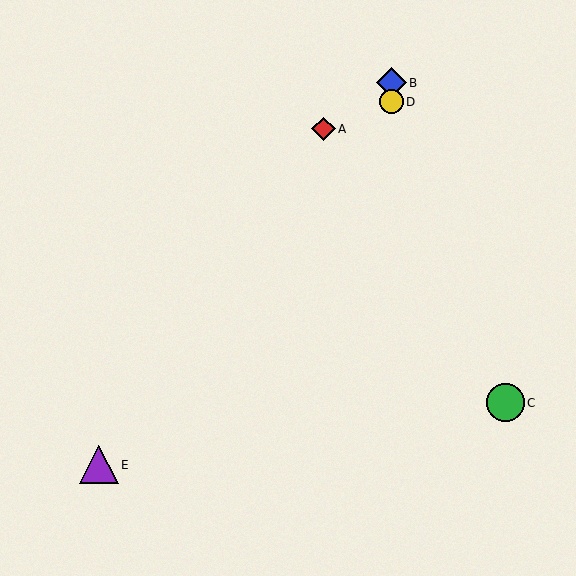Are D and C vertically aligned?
No, D is at x≈391 and C is at x≈505.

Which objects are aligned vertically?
Objects B, D are aligned vertically.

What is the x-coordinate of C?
Object C is at x≈505.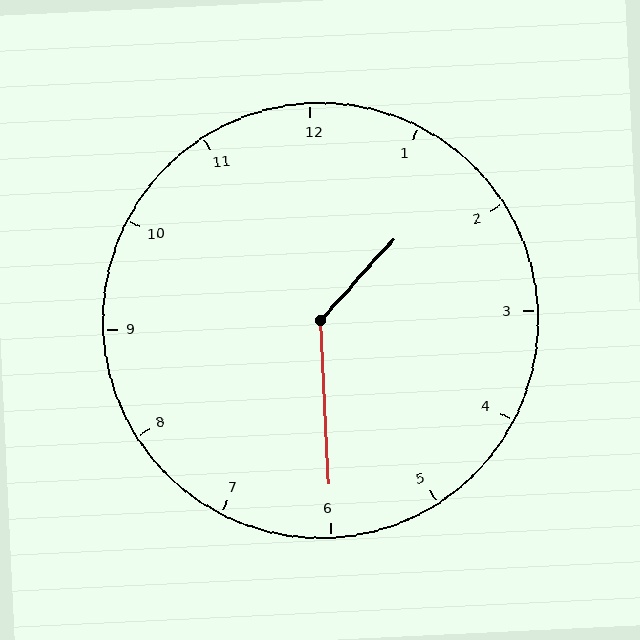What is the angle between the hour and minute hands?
Approximately 135 degrees.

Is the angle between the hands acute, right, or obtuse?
It is obtuse.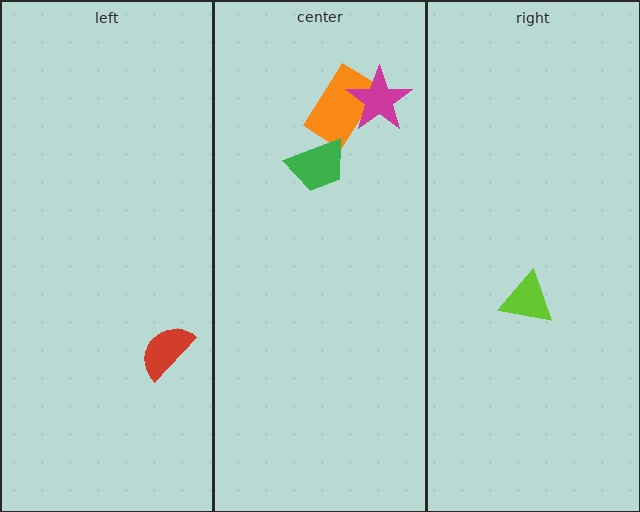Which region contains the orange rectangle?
The center region.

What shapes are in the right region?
The lime triangle.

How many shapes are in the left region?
1.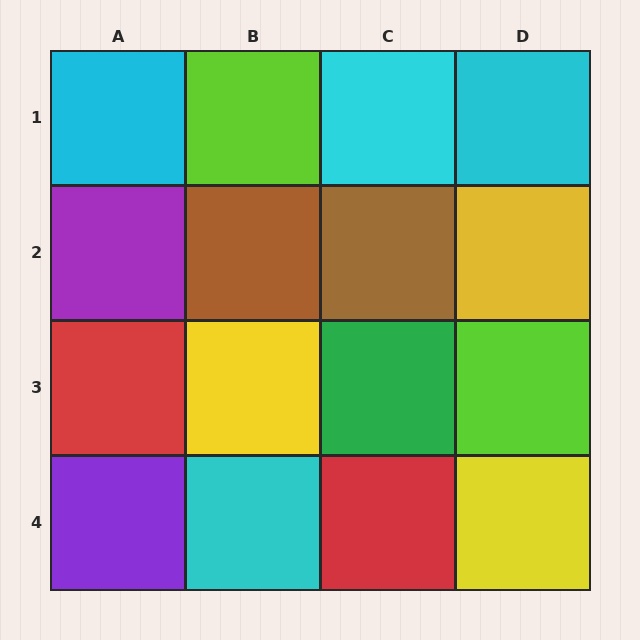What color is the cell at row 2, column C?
Brown.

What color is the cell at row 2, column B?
Brown.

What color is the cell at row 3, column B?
Yellow.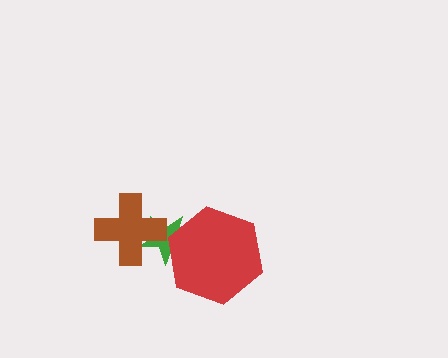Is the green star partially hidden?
Yes, it is partially covered by another shape.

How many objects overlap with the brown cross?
1 object overlaps with the brown cross.